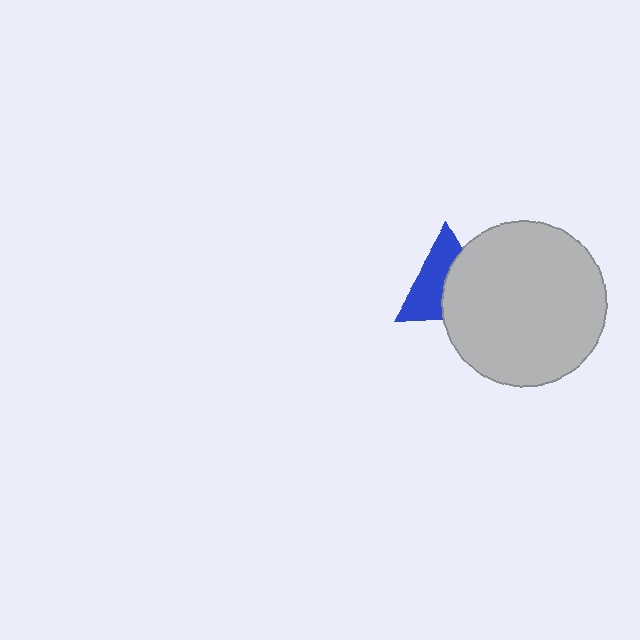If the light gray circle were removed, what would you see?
You would see the complete blue triangle.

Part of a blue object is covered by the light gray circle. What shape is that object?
It is a triangle.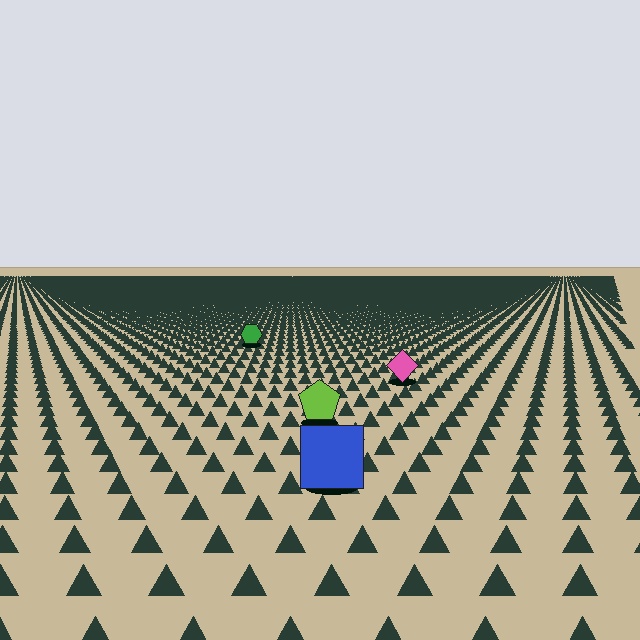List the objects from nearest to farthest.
From nearest to farthest: the blue square, the lime pentagon, the pink diamond, the green hexagon.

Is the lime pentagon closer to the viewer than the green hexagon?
Yes. The lime pentagon is closer — you can tell from the texture gradient: the ground texture is coarser near it.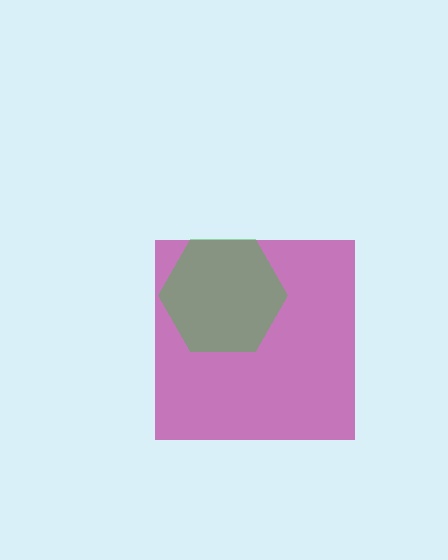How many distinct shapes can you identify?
There are 2 distinct shapes: a magenta square, a green hexagon.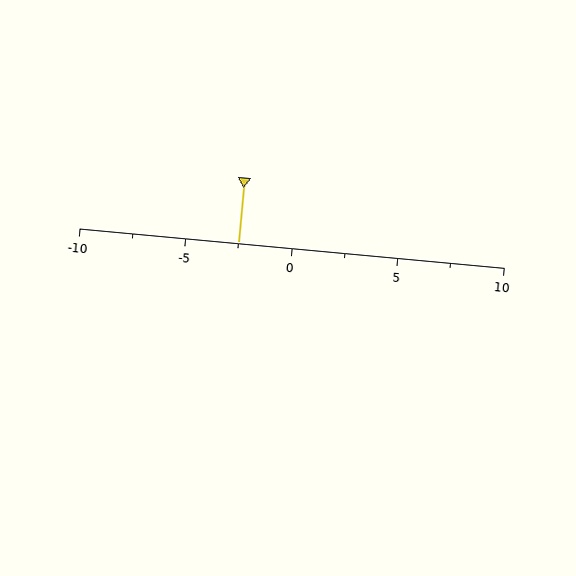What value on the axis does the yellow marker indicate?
The marker indicates approximately -2.5.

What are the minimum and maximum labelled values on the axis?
The axis runs from -10 to 10.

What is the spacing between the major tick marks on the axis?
The major ticks are spaced 5 apart.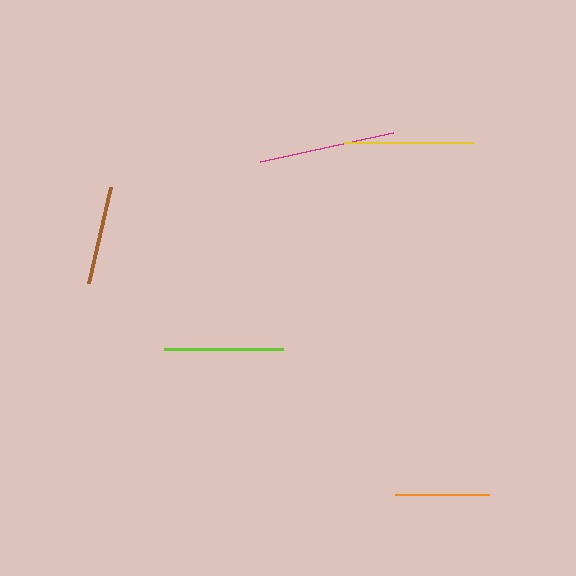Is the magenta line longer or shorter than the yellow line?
The magenta line is longer than the yellow line.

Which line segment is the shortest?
The orange line is the shortest at approximately 94 pixels.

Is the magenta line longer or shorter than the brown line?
The magenta line is longer than the brown line.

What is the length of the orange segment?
The orange segment is approximately 94 pixels long.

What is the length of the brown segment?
The brown segment is approximately 98 pixels long.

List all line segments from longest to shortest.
From longest to shortest: magenta, yellow, lime, brown, orange.